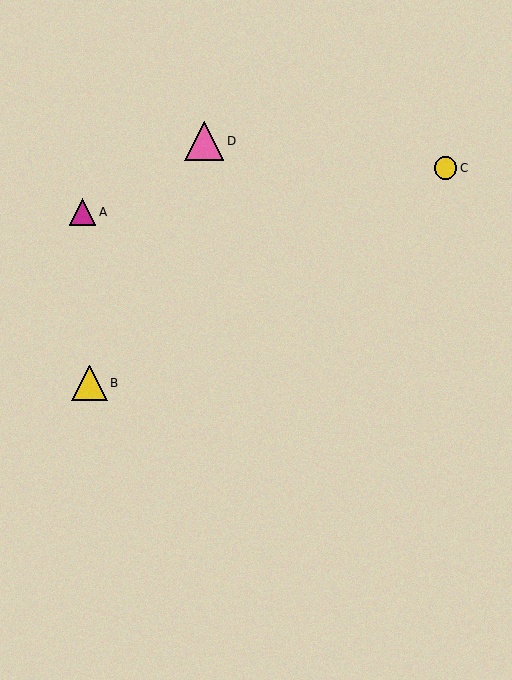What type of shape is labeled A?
Shape A is a magenta triangle.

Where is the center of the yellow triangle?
The center of the yellow triangle is at (90, 383).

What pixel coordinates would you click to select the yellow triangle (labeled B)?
Click at (90, 383) to select the yellow triangle B.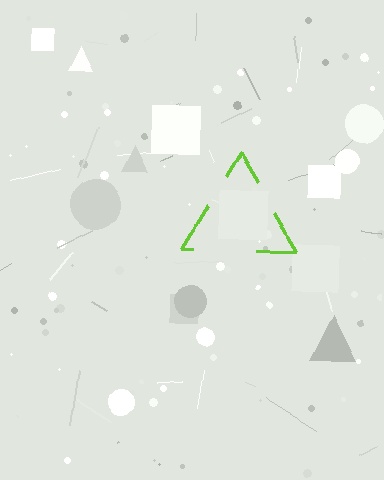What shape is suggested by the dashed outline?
The dashed outline suggests a triangle.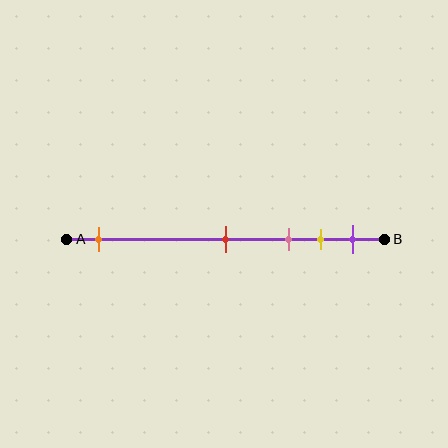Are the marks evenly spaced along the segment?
No, the marks are not evenly spaced.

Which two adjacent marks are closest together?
The yellow and purple marks are the closest adjacent pair.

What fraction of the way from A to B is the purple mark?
The purple mark is approximately 90% (0.9) of the way from A to B.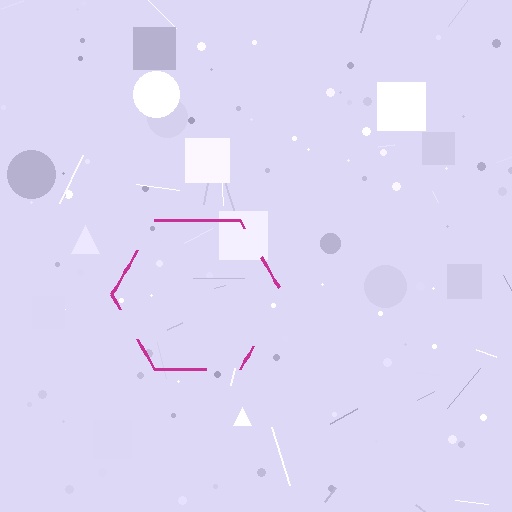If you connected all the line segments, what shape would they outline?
They would outline a hexagon.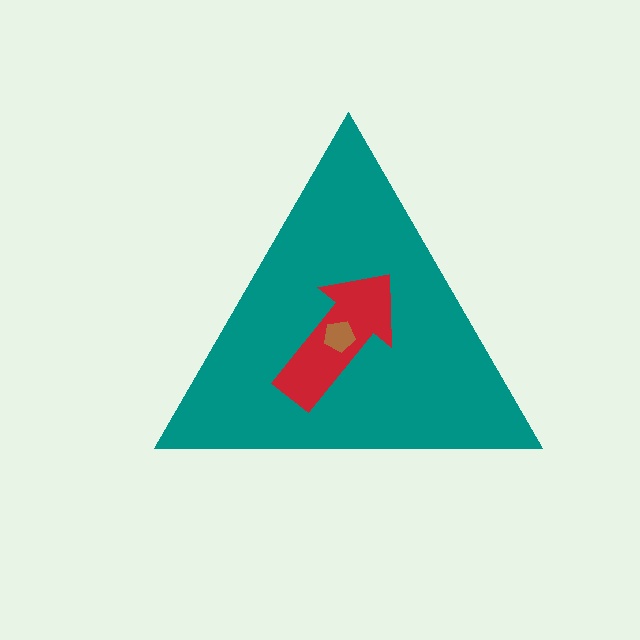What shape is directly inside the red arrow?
The brown pentagon.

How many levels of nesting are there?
3.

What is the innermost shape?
The brown pentagon.